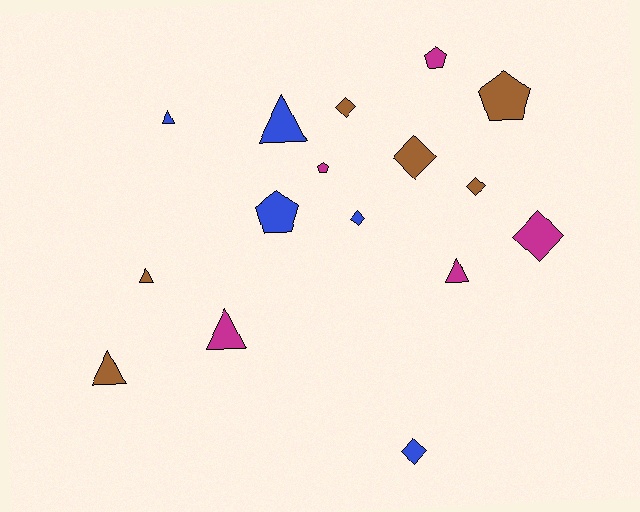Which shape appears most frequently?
Triangle, with 6 objects.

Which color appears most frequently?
Brown, with 6 objects.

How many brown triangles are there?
There are 2 brown triangles.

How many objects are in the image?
There are 16 objects.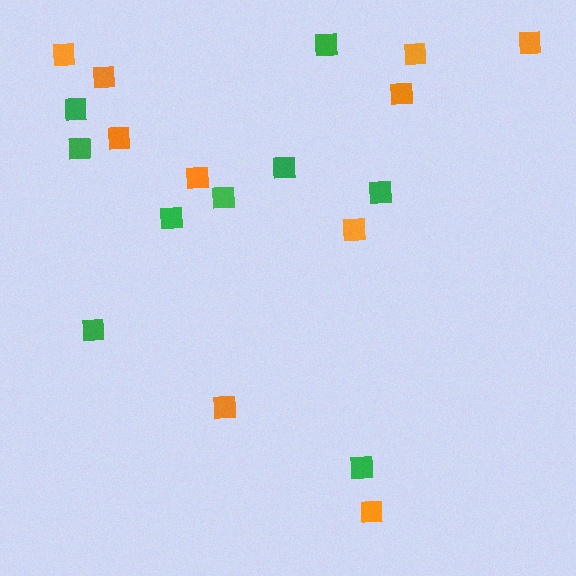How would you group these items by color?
There are 2 groups: one group of orange squares (10) and one group of green squares (9).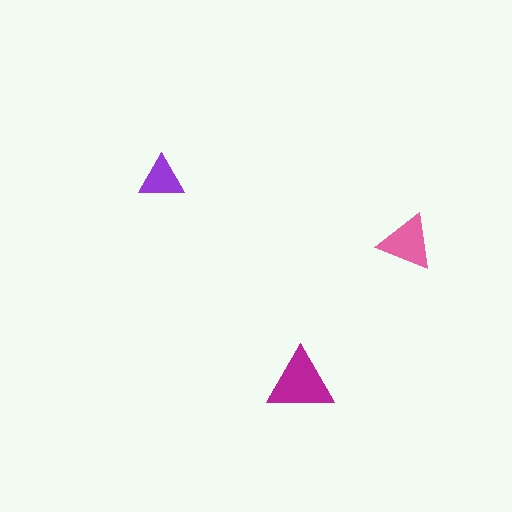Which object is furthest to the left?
The purple triangle is leftmost.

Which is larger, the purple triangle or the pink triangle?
The pink one.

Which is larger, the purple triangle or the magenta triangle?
The magenta one.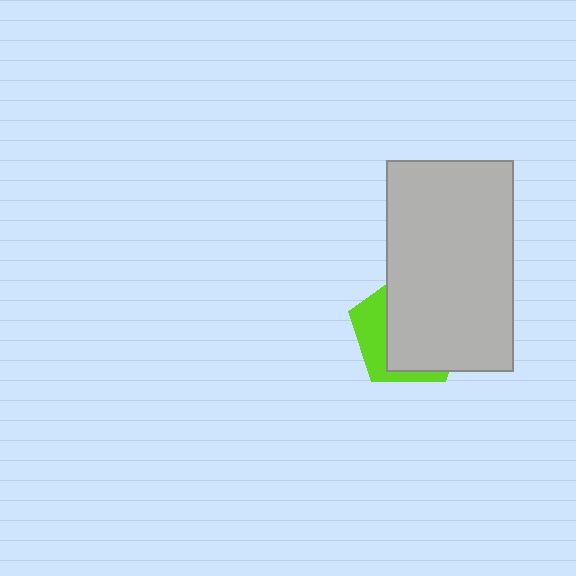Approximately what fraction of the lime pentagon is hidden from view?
Roughly 69% of the lime pentagon is hidden behind the light gray rectangle.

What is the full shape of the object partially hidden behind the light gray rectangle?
The partially hidden object is a lime pentagon.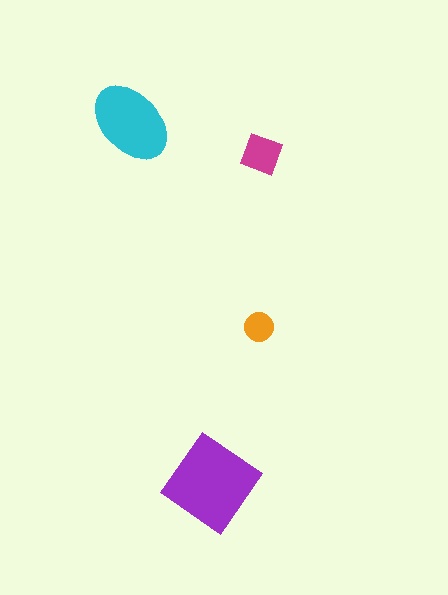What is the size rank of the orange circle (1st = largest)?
4th.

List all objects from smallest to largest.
The orange circle, the magenta square, the cyan ellipse, the purple diamond.